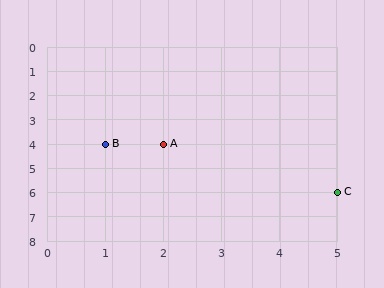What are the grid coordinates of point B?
Point B is at grid coordinates (1, 4).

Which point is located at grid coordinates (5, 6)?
Point C is at (5, 6).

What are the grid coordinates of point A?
Point A is at grid coordinates (2, 4).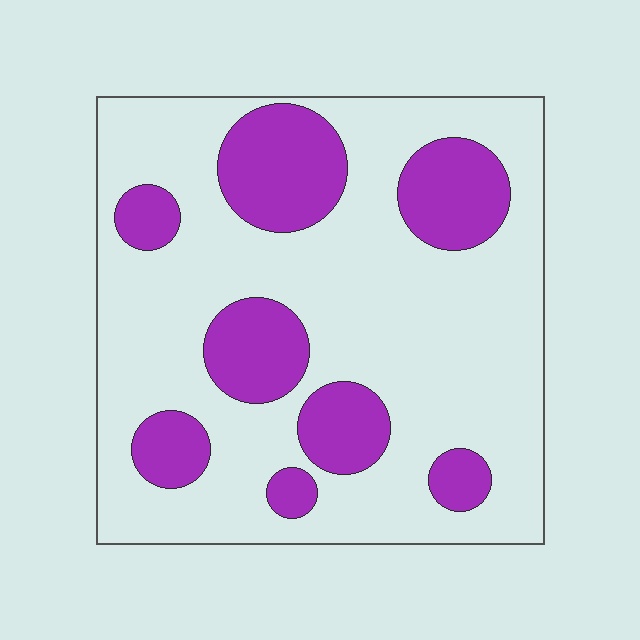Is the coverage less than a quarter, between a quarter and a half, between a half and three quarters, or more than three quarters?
Between a quarter and a half.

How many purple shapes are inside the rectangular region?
8.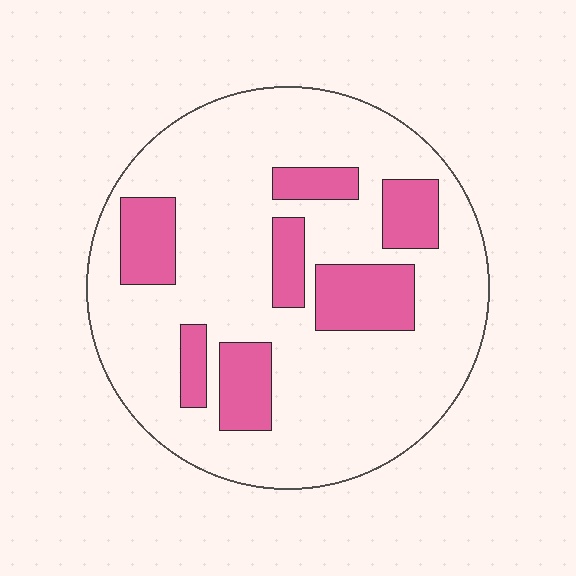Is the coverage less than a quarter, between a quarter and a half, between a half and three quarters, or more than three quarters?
Less than a quarter.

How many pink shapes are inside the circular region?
7.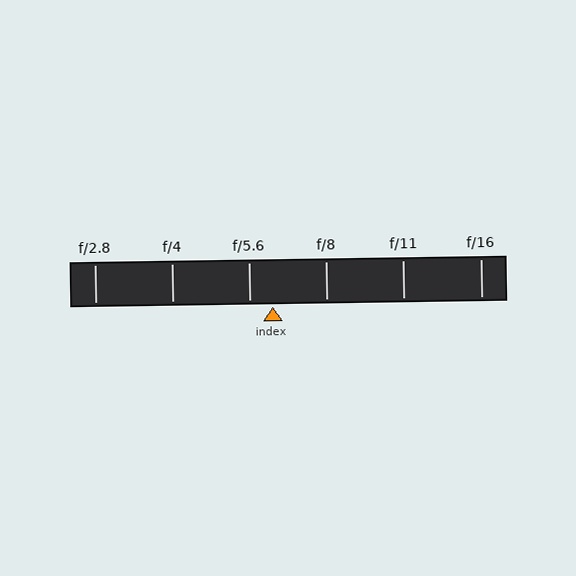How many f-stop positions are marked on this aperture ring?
There are 6 f-stop positions marked.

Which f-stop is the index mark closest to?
The index mark is closest to f/5.6.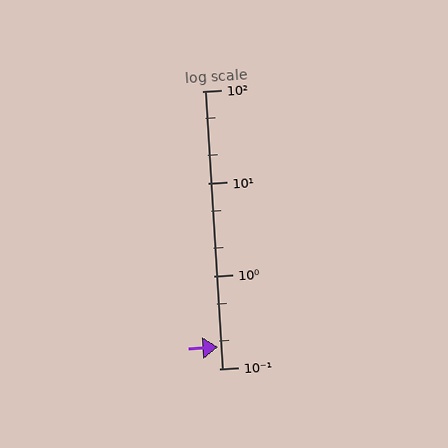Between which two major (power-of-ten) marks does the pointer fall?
The pointer is between 0.1 and 1.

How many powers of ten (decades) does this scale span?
The scale spans 3 decades, from 0.1 to 100.